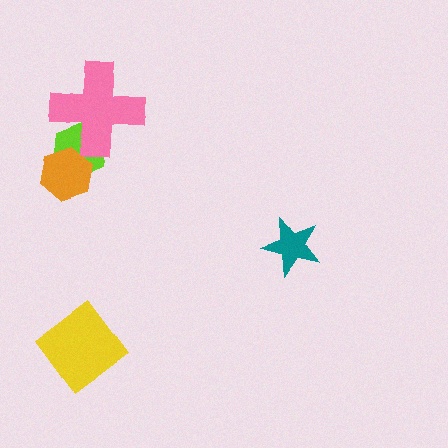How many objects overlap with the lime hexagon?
2 objects overlap with the lime hexagon.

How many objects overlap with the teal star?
0 objects overlap with the teal star.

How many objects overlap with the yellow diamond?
0 objects overlap with the yellow diamond.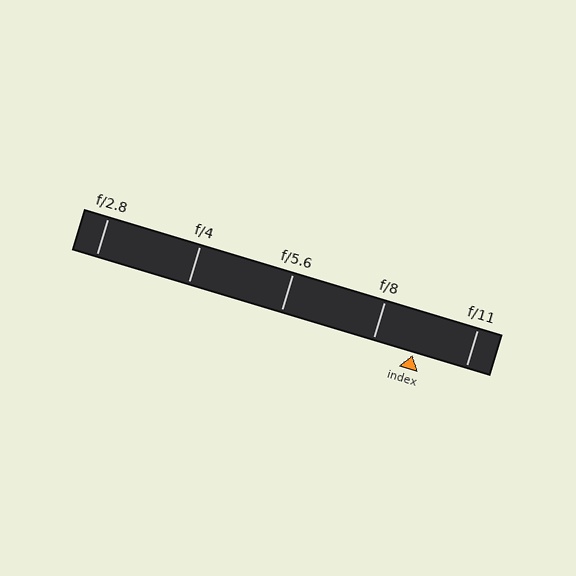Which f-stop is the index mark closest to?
The index mark is closest to f/8.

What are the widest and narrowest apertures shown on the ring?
The widest aperture shown is f/2.8 and the narrowest is f/11.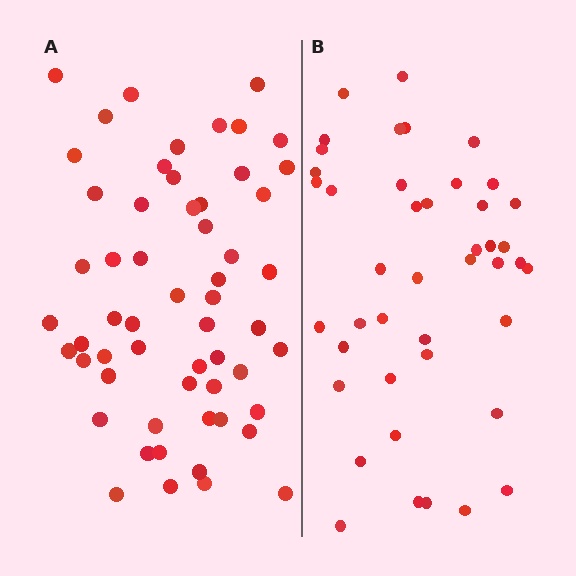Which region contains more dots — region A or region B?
Region A (the left region) has more dots.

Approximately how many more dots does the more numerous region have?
Region A has approximately 15 more dots than region B.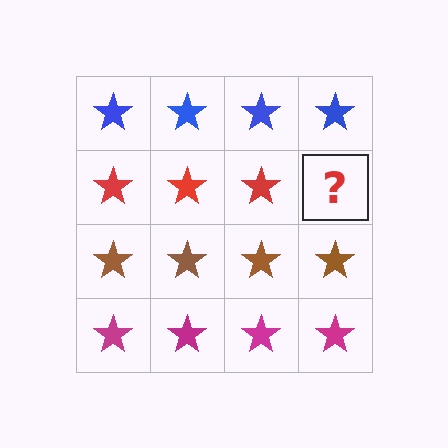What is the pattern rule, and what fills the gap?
The rule is that each row has a consistent color. The gap should be filled with a red star.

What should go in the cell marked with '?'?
The missing cell should contain a red star.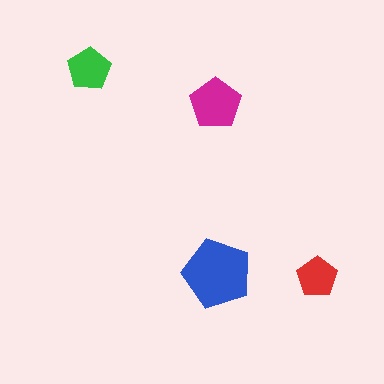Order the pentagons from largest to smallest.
the blue one, the magenta one, the green one, the red one.